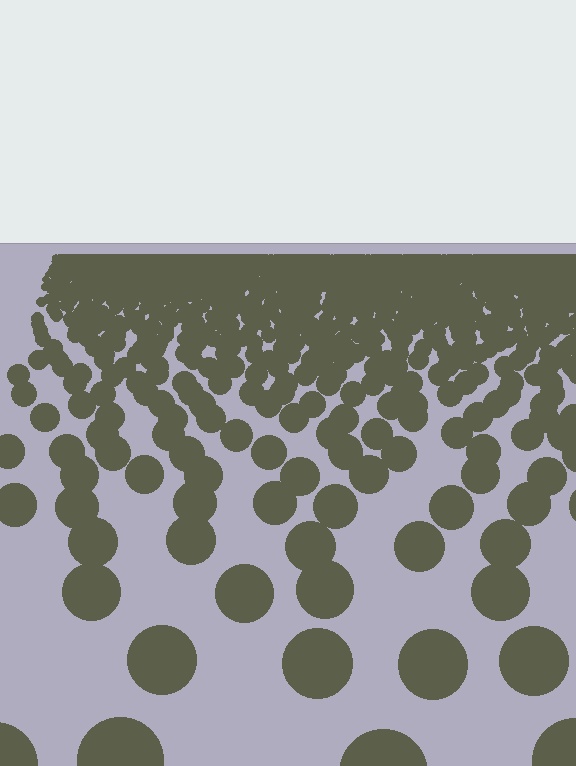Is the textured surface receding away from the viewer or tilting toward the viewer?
The surface is receding away from the viewer. Texture elements get smaller and denser toward the top.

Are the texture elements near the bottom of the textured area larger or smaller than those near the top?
Larger. Near the bottom, elements are closer to the viewer and appear at a bigger on-screen size.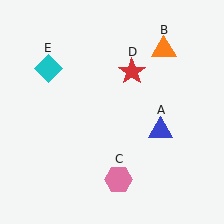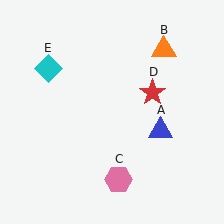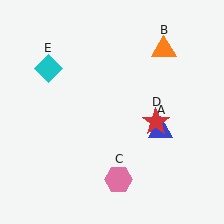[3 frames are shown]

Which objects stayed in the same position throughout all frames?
Blue triangle (object A) and orange triangle (object B) and pink hexagon (object C) and cyan diamond (object E) remained stationary.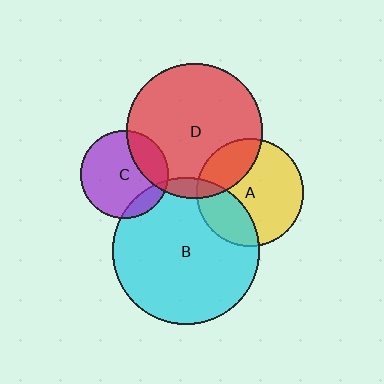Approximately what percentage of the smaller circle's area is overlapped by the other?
Approximately 15%.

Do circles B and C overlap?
Yes.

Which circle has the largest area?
Circle B (cyan).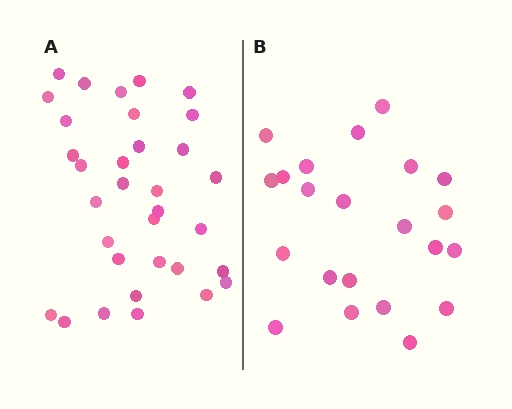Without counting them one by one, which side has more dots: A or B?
Region A (the left region) has more dots.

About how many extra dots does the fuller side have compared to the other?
Region A has roughly 12 or so more dots than region B.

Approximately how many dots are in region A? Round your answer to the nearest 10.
About 30 dots. (The exact count is 33, which rounds to 30.)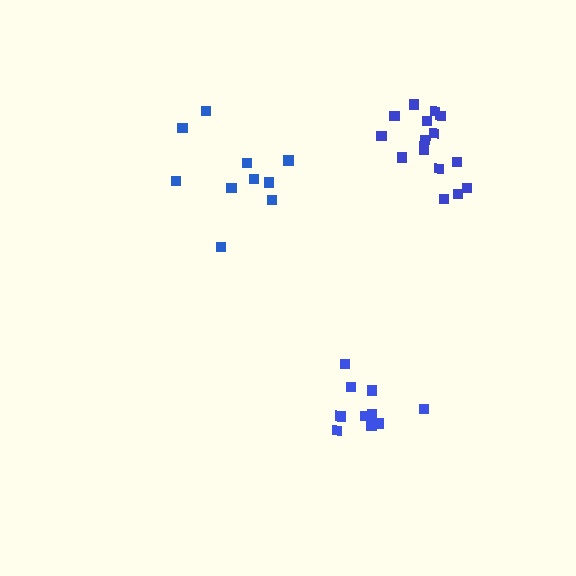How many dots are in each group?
Group 1: 11 dots, Group 2: 15 dots, Group 3: 10 dots (36 total).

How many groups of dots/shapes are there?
There are 3 groups.